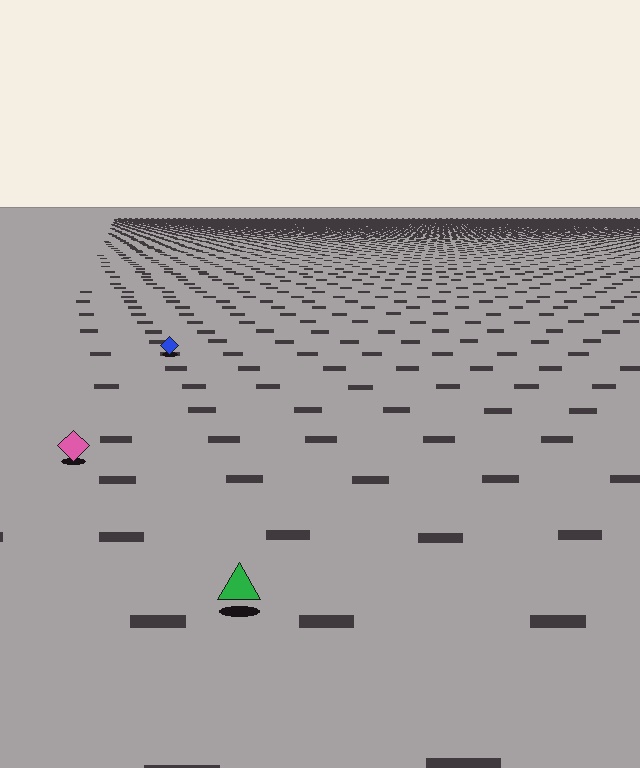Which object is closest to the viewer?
The green triangle is closest. The texture marks near it are larger and more spread out.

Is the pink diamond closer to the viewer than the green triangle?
No. The green triangle is closer — you can tell from the texture gradient: the ground texture is coarser near it.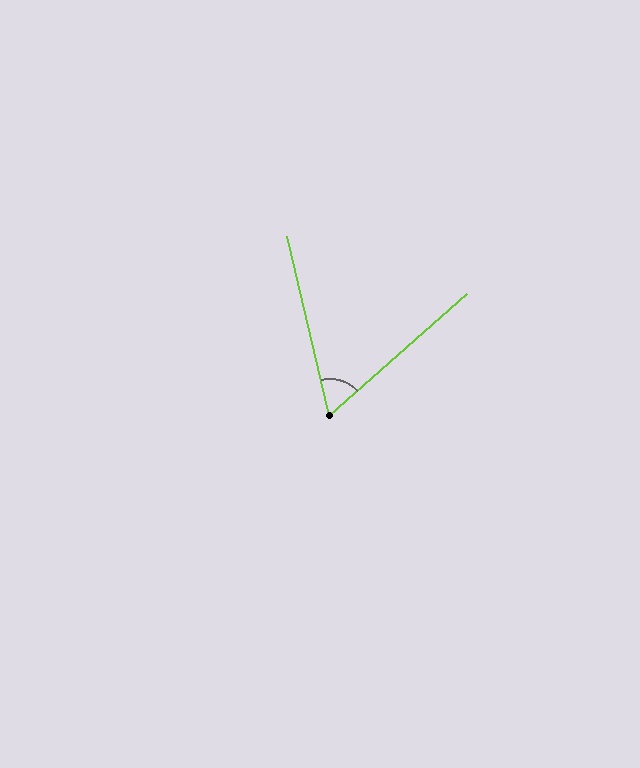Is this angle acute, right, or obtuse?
It is acute.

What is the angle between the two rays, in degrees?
Approximately 62 degrees.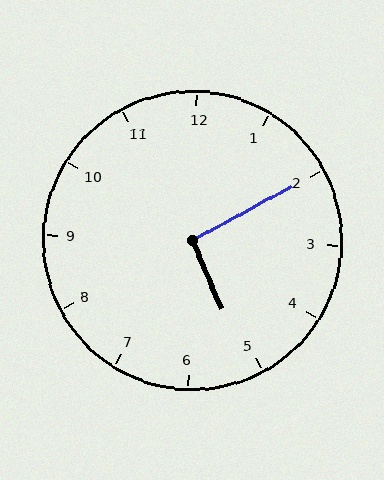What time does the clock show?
5:10.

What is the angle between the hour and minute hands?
Approximately 95 degrees.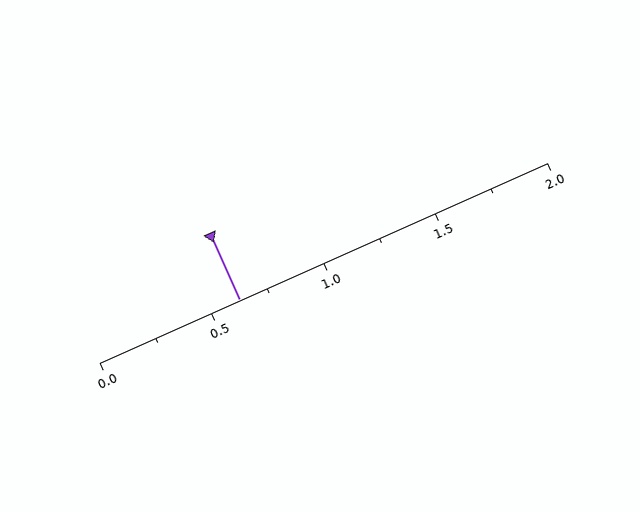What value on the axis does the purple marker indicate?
The marker indicates approximately 0.62.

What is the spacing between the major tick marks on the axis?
The major ticks are spaced 0.5 apart.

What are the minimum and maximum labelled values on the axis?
The axis runs from 0.0 to 2.0.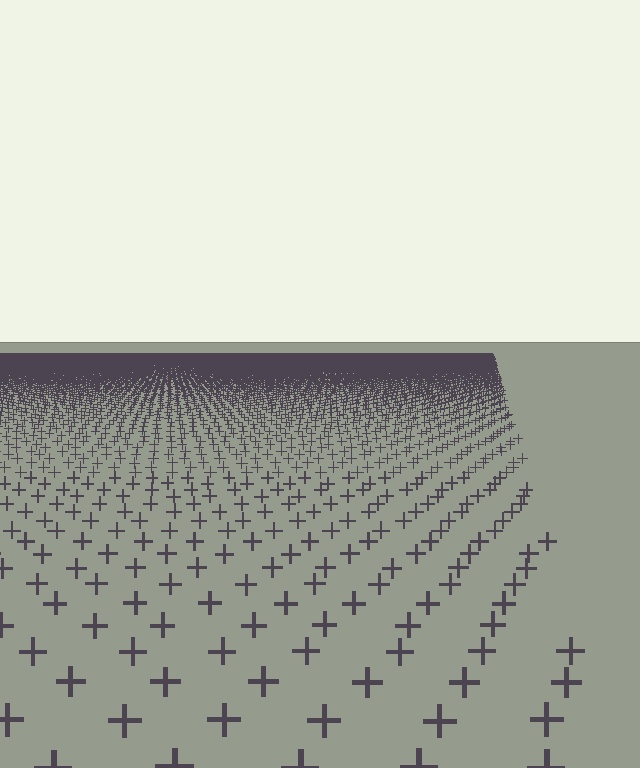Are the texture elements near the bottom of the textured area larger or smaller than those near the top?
Larger. Near the bottom, elements are closer to the viewer and appear at a bigger on-screen size.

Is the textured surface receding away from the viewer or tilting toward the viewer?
The surface is receding away from the viewer. Texture elements get smaller and denser toward the top.